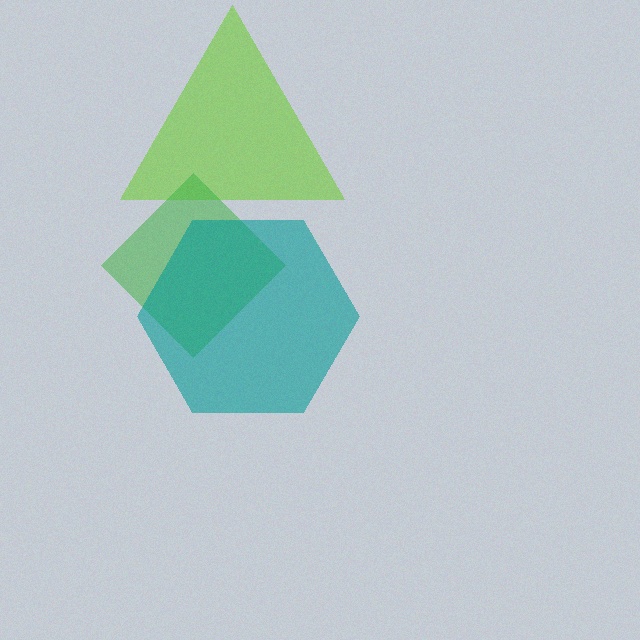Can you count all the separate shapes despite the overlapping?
Yes, there are 3 separate shapes.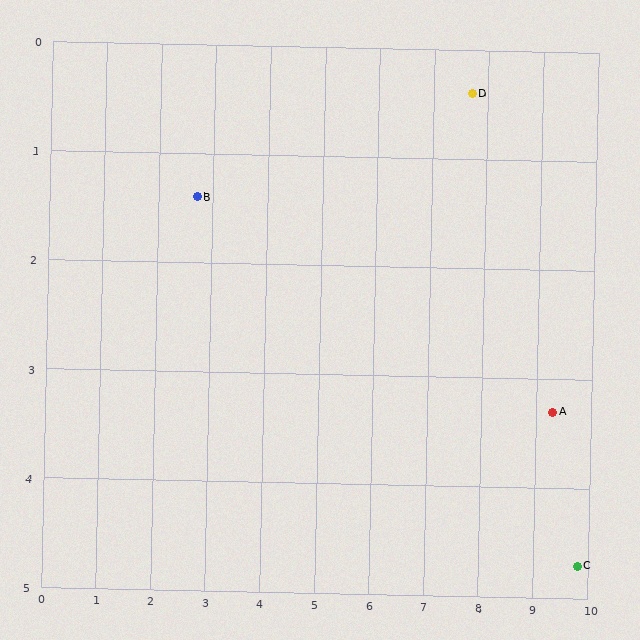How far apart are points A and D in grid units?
Points A and D are about 3.3 grid units apart.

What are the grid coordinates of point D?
Point D is at approximately (7.7, 0.4).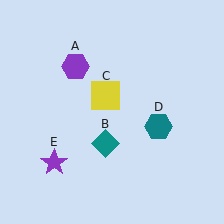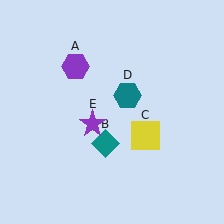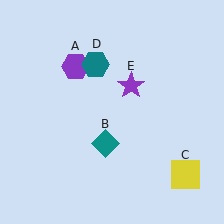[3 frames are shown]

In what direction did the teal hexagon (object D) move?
The teal hexagon (object D) moved up and to the left.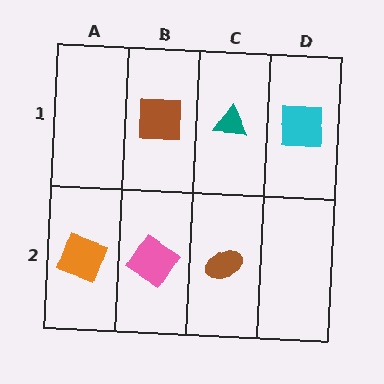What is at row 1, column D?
A cyan square.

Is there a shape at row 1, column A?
No, that cell is empty.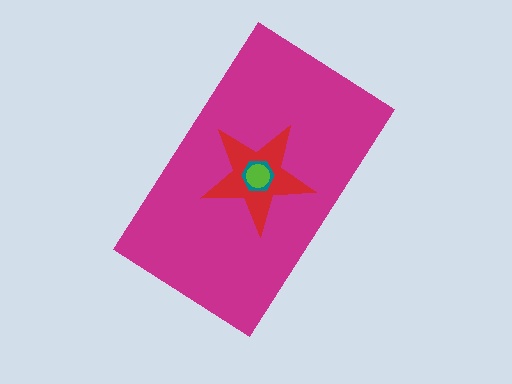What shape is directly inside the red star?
The teal hexagon.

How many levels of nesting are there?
4.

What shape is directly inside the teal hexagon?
The lime circle.